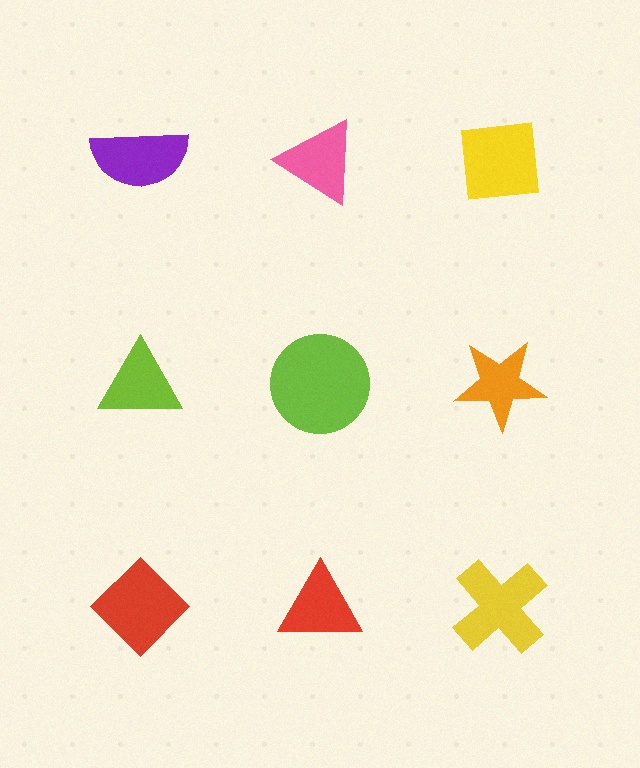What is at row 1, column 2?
A pink triangle.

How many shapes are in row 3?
3 shapes.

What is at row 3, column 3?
A yellow cross.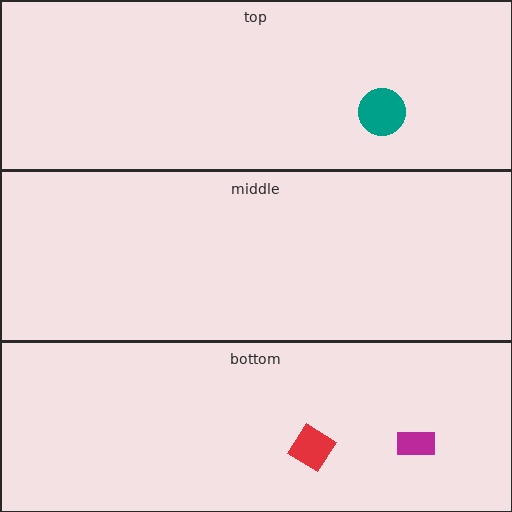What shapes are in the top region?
The teal circle.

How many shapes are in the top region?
1.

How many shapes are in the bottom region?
2.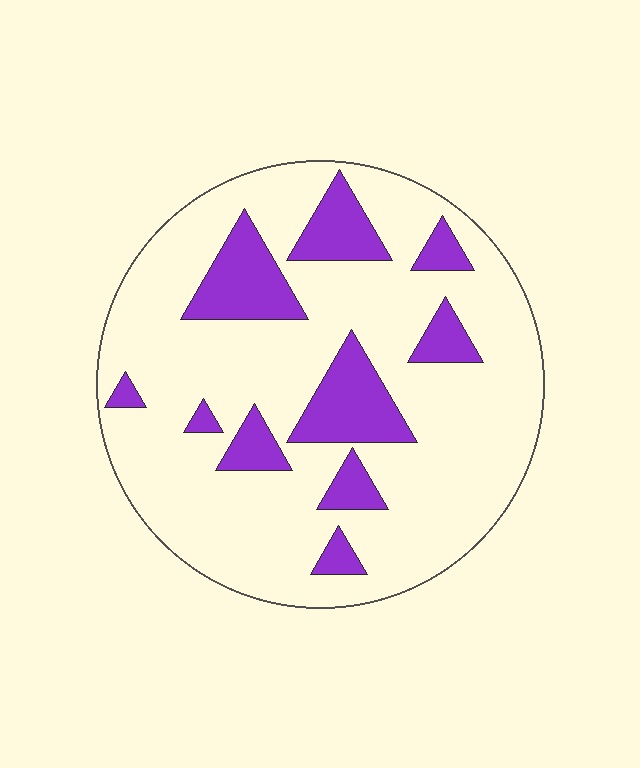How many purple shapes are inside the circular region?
10.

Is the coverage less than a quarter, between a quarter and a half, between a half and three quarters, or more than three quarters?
Less than a quarter.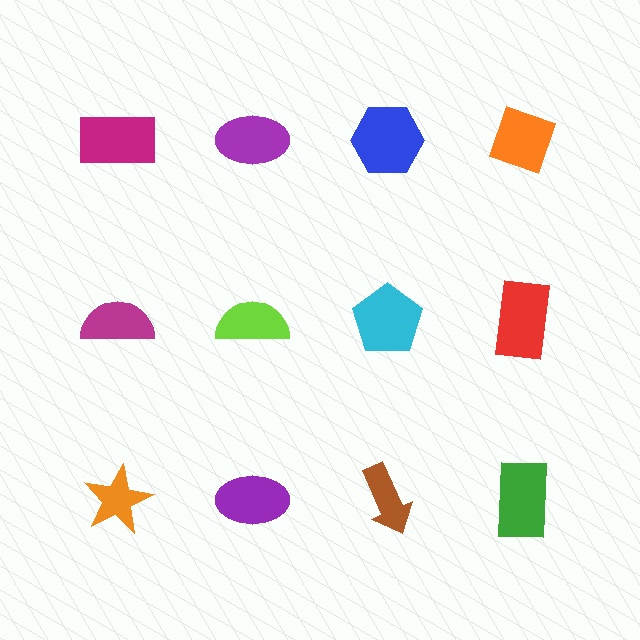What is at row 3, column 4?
A green rectangle.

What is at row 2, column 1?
A magenta semicircle.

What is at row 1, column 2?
A purple ellipse.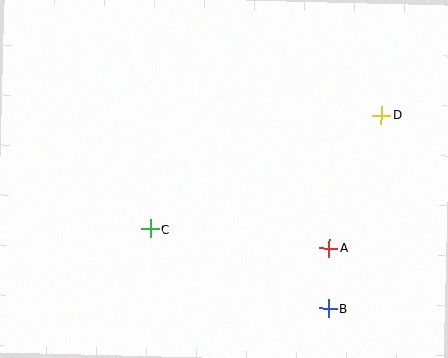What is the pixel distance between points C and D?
The distance between C and D is 258 pixels.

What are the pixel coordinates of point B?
Point B is at (328, 308).